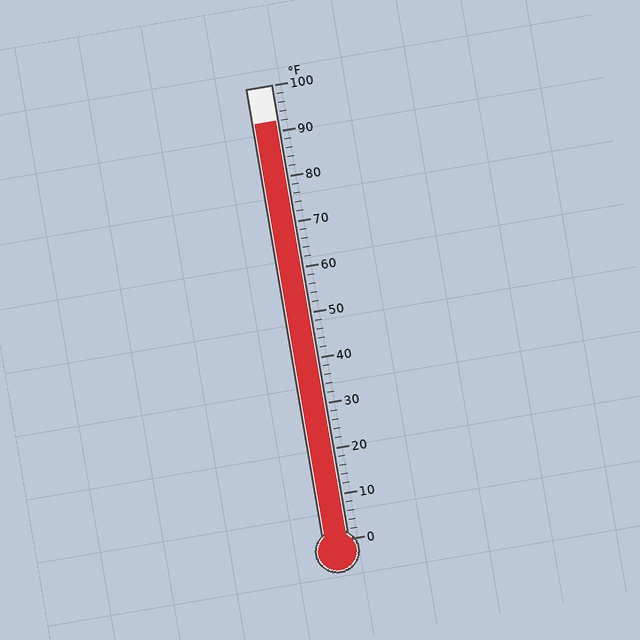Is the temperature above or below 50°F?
The temperature is above 50°F.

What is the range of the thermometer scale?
The thermometer scale ranges from 0°F to 100°F.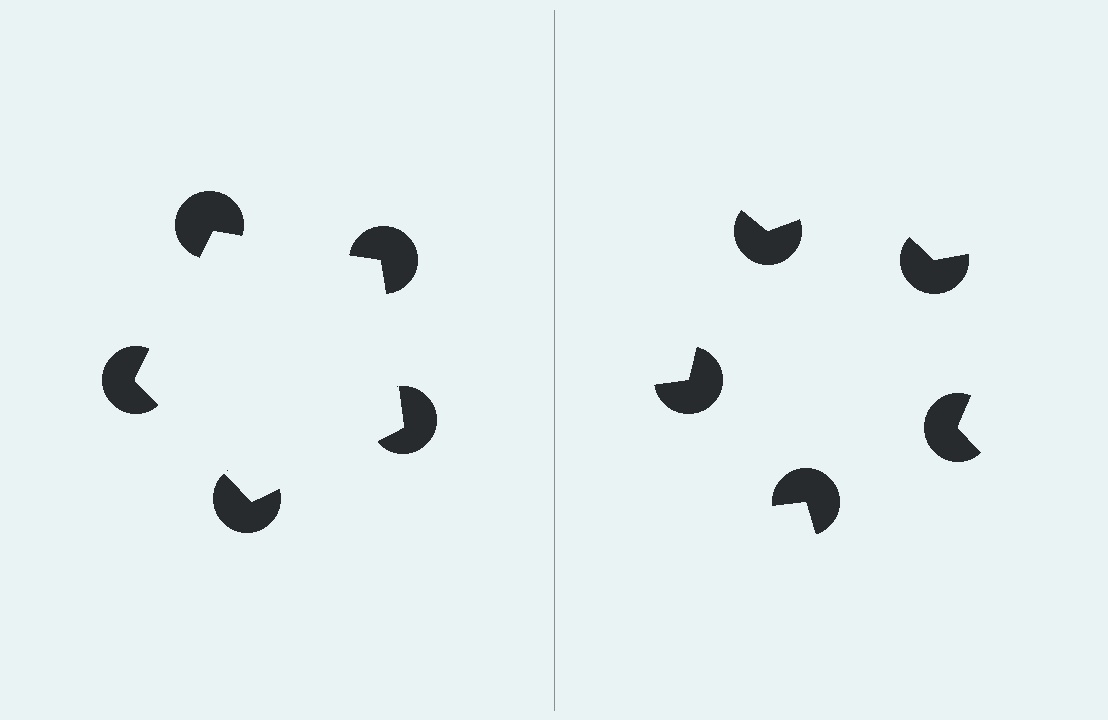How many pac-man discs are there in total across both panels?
10 — 5 on each side.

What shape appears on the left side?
An illusory pentagon.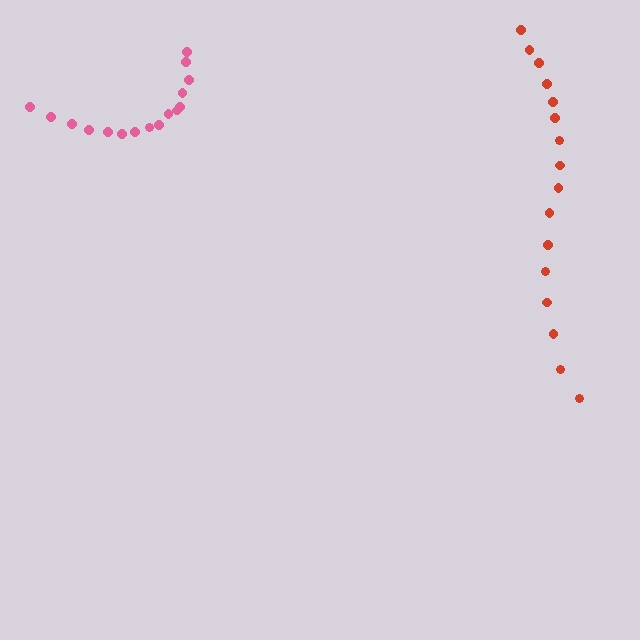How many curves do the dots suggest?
There are 2 distinct paths.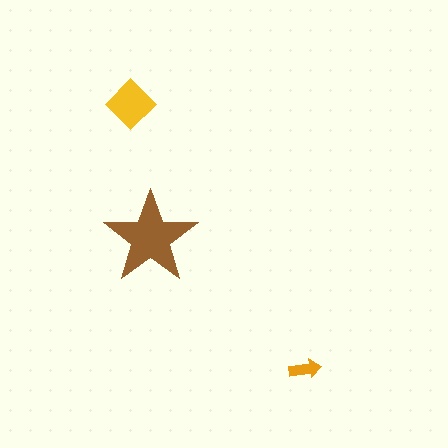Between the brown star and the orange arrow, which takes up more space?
The brown star.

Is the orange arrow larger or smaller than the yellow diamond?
Smaller.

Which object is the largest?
The brown star.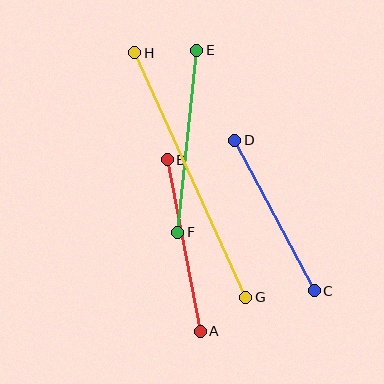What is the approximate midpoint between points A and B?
The midpoint is at approximately (184, 246) pixels.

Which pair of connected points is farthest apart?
Points G and H are farthest apart.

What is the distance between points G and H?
The distance is approximately 268 pixels.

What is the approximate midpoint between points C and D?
The midpoint is at approximately (274, 215) pixels.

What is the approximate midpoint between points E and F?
The midpoint is at approximately (187, 141) pixels.